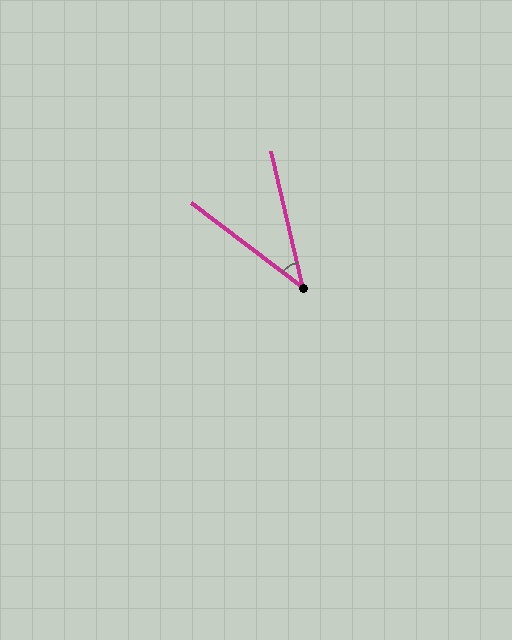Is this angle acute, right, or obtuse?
It is acute.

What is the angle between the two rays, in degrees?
Approximately 40 degrees.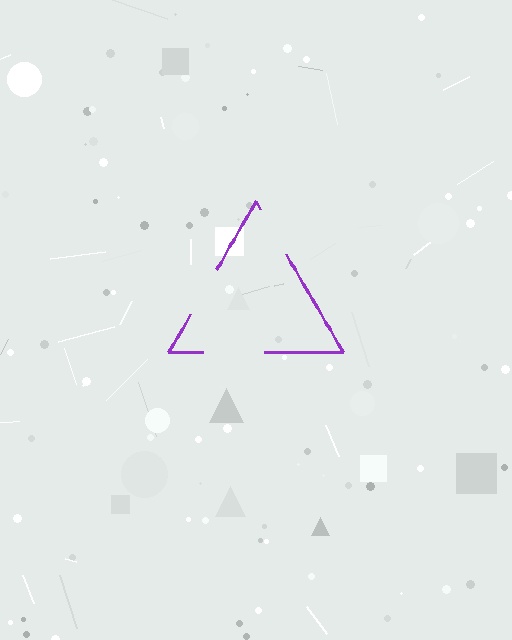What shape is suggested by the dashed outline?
The dashed outline suggests a triangle.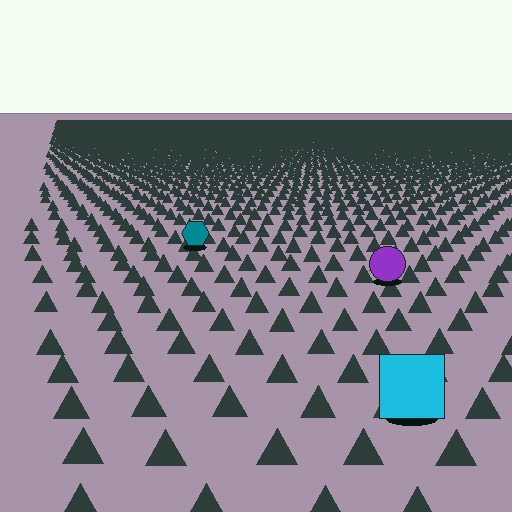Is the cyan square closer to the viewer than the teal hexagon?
Yes. The cyan square is closer — you can tell from the texture gradient: the ground texture is coarser near it.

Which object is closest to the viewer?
The cyan square is closest. The texture marks near it are larger and more spread out.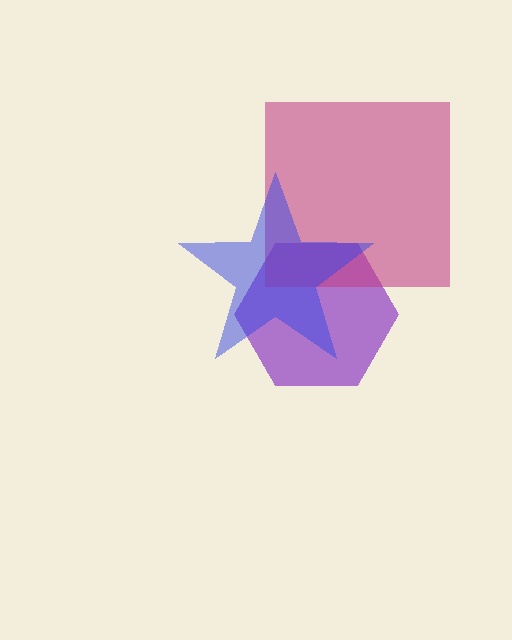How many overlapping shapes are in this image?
There are 3 overlapping shapes in the image.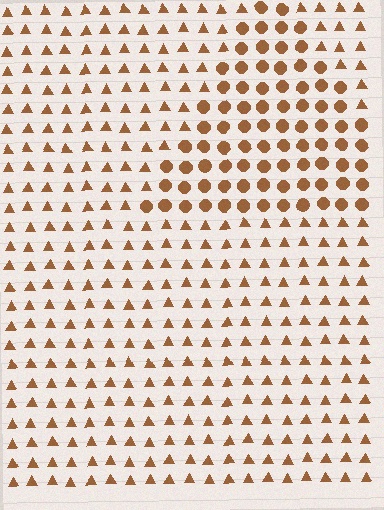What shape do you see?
I see a triangle.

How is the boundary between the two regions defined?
The boundary is defined by a change in element shape: circles inside vs. triangles outside. All elements share the same color and spacing.